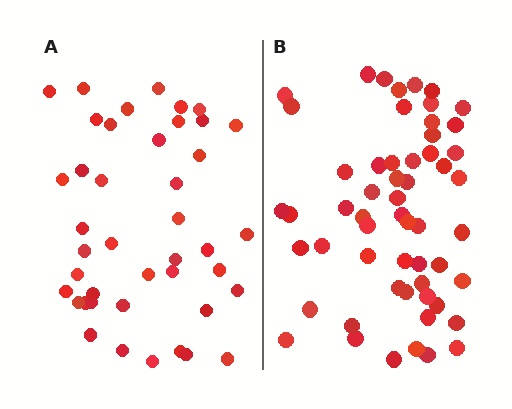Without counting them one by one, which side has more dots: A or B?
Region B (the right region) has more dots.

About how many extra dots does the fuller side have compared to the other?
Region B has approximately 15 more dots than region A.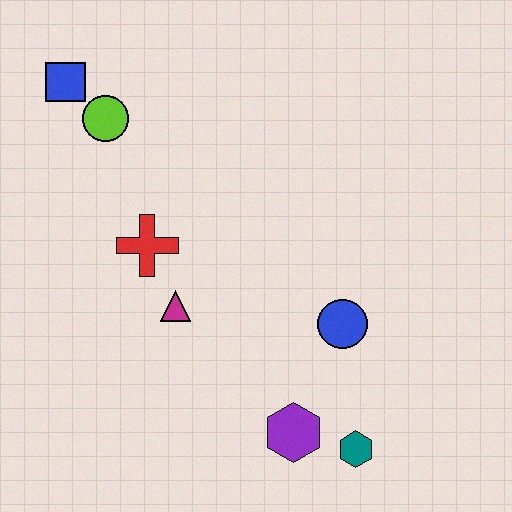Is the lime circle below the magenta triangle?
No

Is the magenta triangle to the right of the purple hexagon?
No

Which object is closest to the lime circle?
The blue square is closest to the lime circle.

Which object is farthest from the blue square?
The teal hexagon is farthest from the blue square.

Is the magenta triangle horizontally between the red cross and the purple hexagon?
Yes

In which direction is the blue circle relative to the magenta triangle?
The blue circle is to the right of the magenta triangle.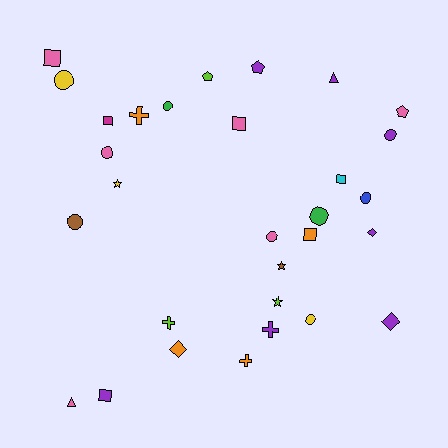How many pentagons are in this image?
There are 3 pentagons.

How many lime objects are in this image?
There are 3 lime objects.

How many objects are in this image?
There are 30 objects.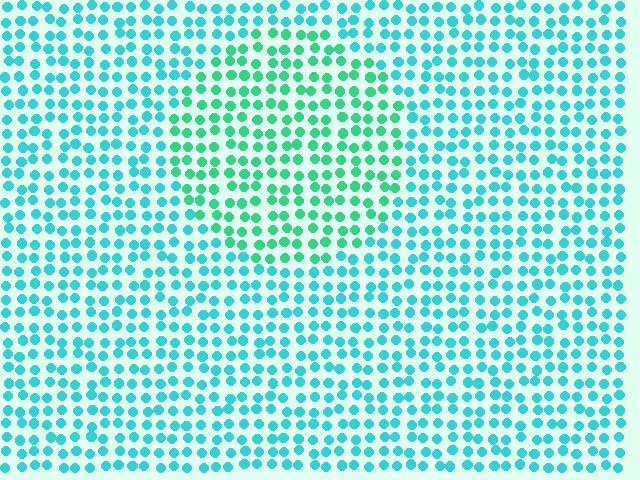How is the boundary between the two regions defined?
The boundary is defined purely by a slight shift in hue (about 30 degrees). Spacing, size, and orientation are identical on both sides.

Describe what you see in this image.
The image is filled with small cyan elements in a uniform arrangement. A circle-shaped region is visible where the elements are tinted to a slightly different hue, forming a subtle color boundary.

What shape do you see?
I see a circle.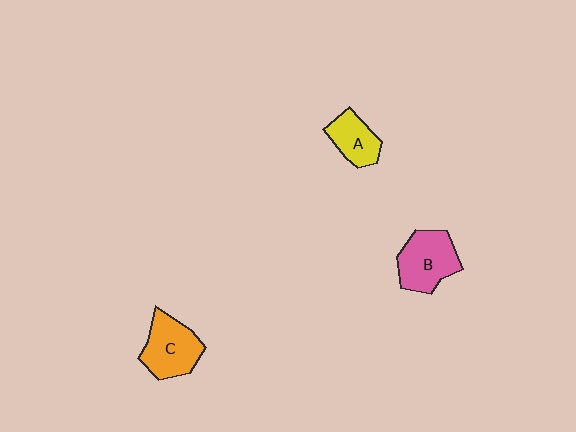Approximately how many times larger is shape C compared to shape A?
Approximately 1.4 times.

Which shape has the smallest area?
Shape A (yellow).